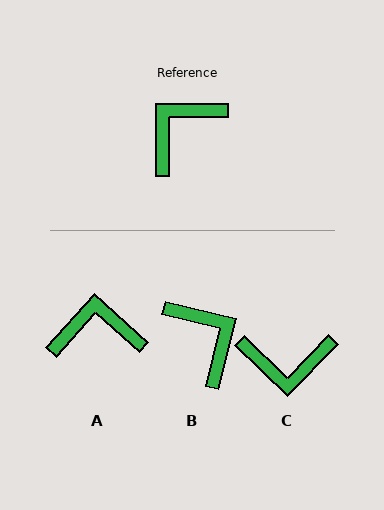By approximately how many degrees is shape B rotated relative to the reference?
Approximately 103 degrees clockwise.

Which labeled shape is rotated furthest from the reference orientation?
C, about 136 degrees away.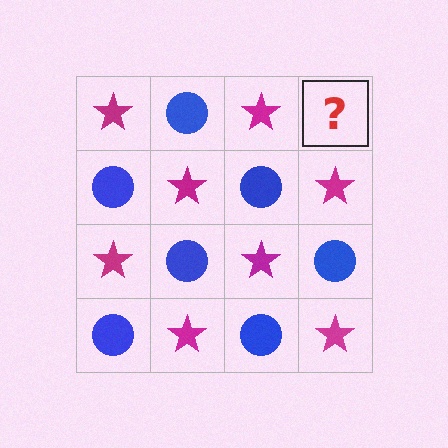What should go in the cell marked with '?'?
The missing cell should contain a blue circle.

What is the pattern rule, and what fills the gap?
The rule is that it alternates magenta star and blue circle in a checkerboard pattern. The gap should be filled with a blue circle.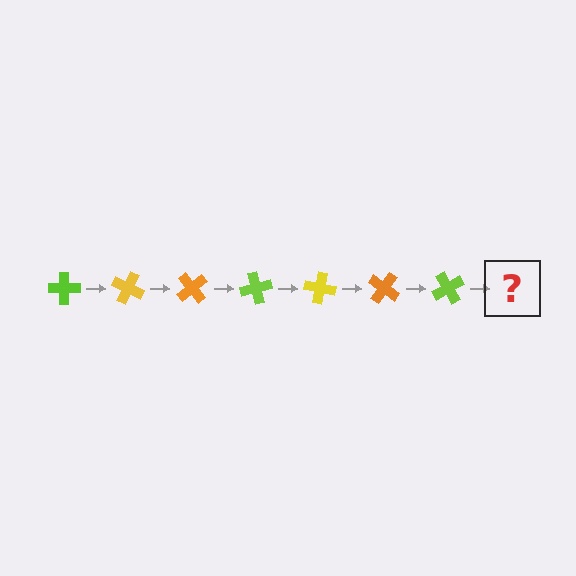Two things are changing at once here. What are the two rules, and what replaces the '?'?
The two rules are that it rotates 25 degrees each step and the color cycles through lime, yellow, and orange. The '?' should be a yellow cross, rotated 175 degrees from the start.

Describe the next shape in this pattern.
It should be a yellow cross, rotated 175 degrees from the start.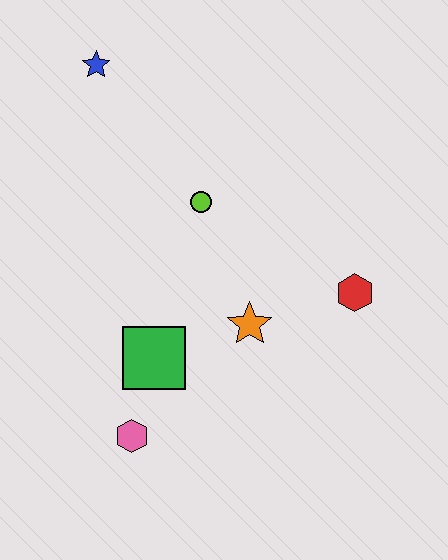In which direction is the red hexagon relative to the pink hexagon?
The red hexagon is to the right of the pink hexagon.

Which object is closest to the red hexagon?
The orange star is closest to the red hexagon.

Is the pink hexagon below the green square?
Yes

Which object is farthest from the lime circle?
The pink hexagon is farthest from the lime circle.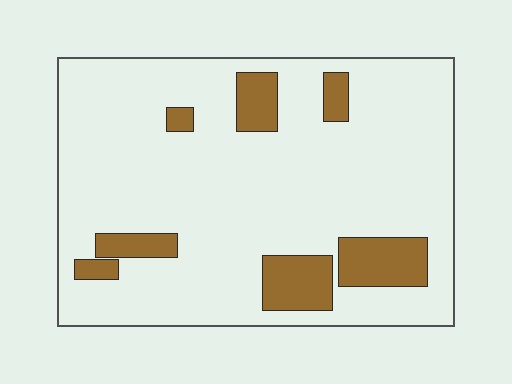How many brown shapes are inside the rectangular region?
7.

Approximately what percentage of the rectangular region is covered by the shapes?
Approximately 15%.